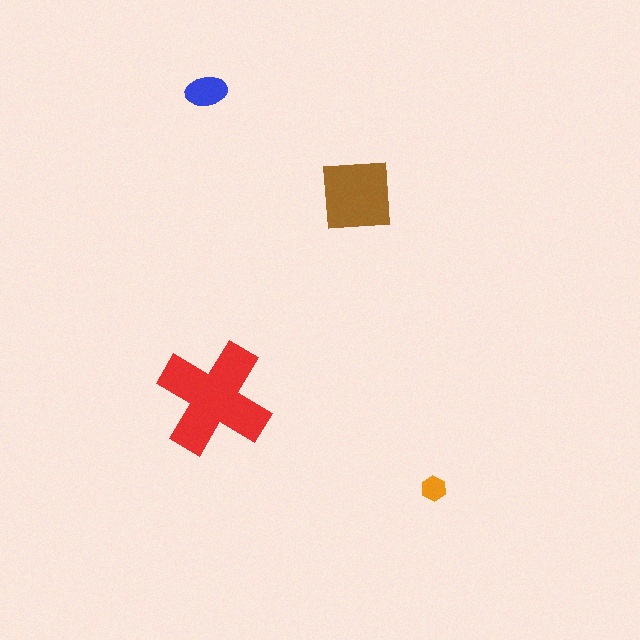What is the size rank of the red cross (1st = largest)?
1st.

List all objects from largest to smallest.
The red cross, the brown square, the blue ellipse, the orange hexagon.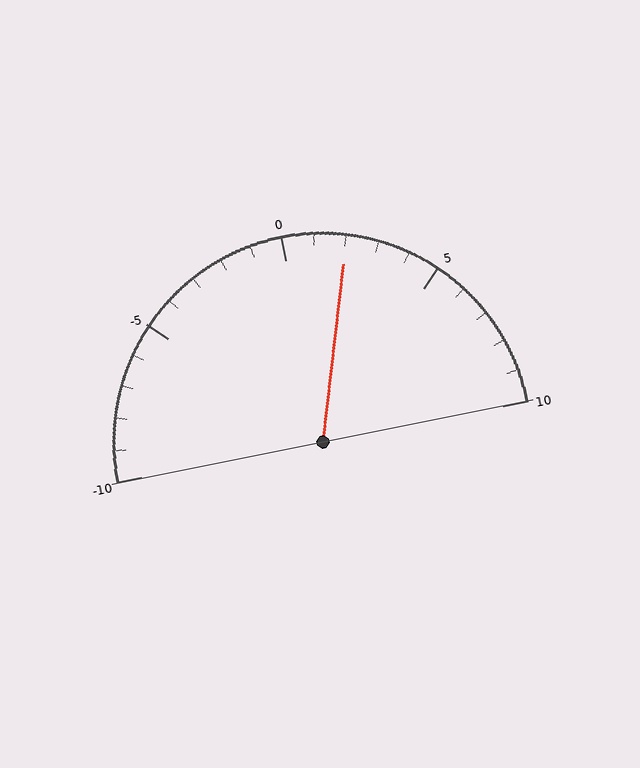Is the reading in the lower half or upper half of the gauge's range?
The reading is in the upper half of the range (-10 to 10).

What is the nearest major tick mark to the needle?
The nearest major tick mark is 0.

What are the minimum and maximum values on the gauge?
The gauge ranges from -10 to 10.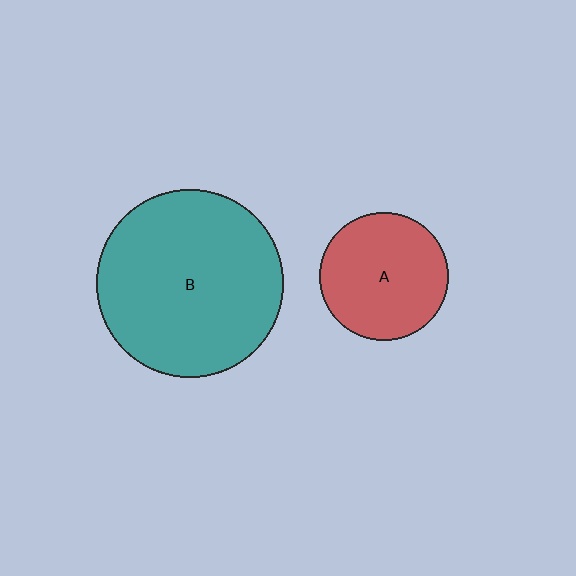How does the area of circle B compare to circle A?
Approximately 2.1 times.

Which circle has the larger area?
Circle B (teal).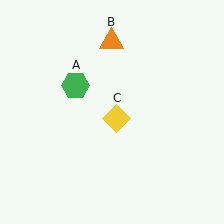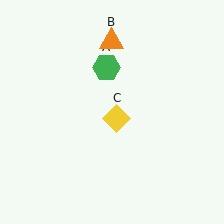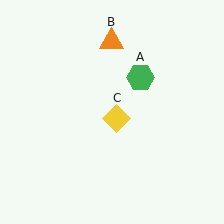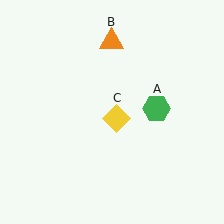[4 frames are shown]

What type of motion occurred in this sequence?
The green hexagon (object A) rotated clockwise around the center of the scene.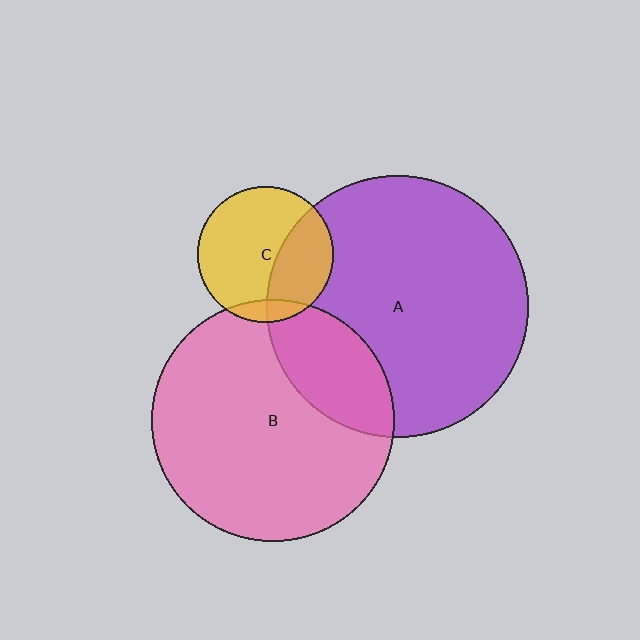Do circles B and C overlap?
Yes.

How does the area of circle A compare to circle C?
Approximately 3.7 times.